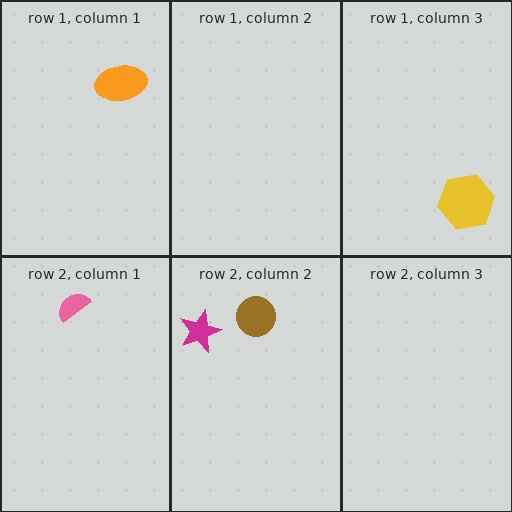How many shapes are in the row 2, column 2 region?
2.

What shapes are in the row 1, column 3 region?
The yellow hexagon.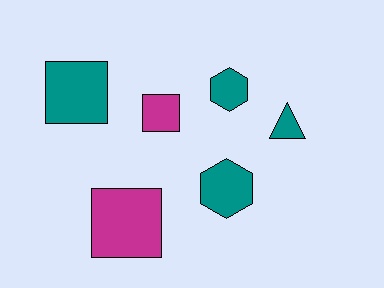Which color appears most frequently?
Teal, with 4 objects.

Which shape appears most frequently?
Square, with 3 objects.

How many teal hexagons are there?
There are 2 teal hexagons.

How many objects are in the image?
There are 6 objects.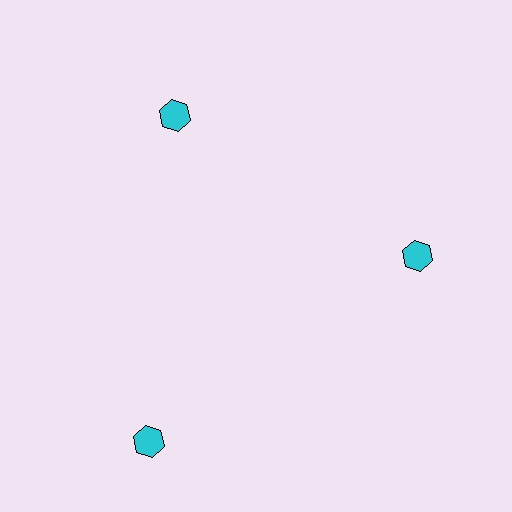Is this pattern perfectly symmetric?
No. The 3 cyan hexagons are arranged in a ring, but one element near the 7 o'clock position is pushed outward from the center, breaking the 3-fold rotational symmetry.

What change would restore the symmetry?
The symmetry would be restored by moving it inward, back onto the ring so that all 3 hexagons sit at equal angles and equal distance from the center.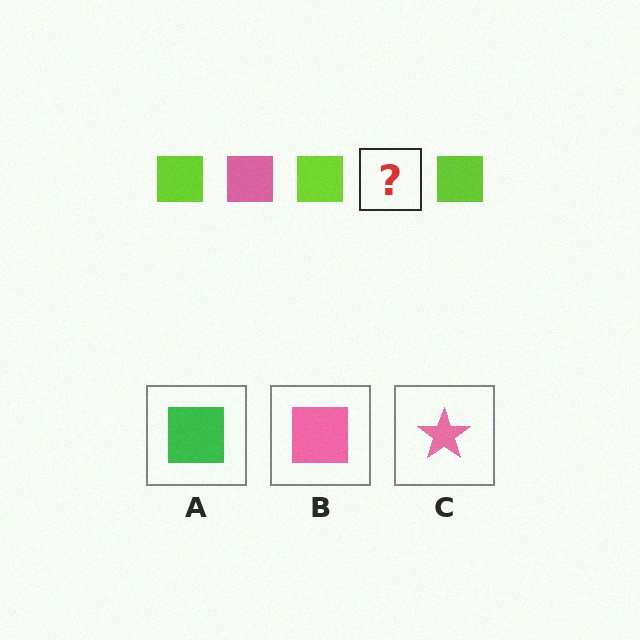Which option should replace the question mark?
Option B.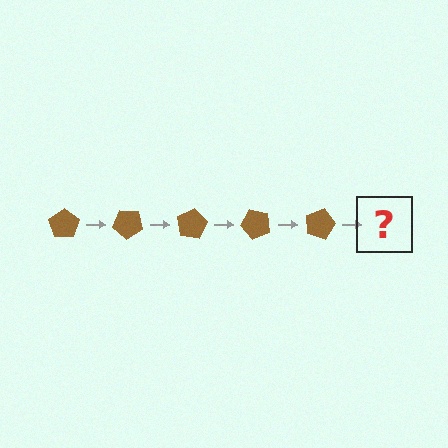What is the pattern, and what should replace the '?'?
The pattern is that the pentagon rotates 40 degrees each step. The '?' should be a brown pentagon rotated 200 degrees.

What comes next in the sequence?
The next element should be a brown pentagon rotated 200 degrees.